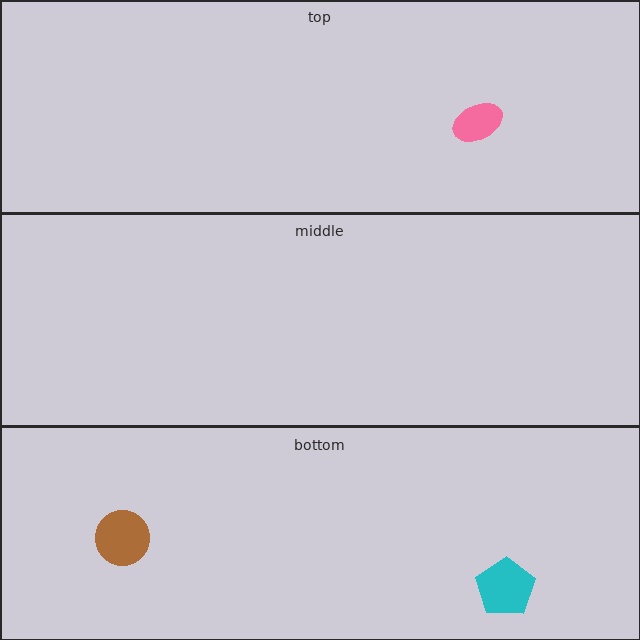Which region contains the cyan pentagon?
The bottom region.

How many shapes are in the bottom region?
2.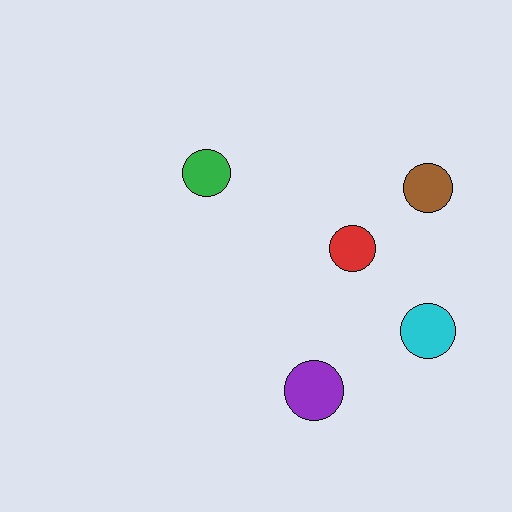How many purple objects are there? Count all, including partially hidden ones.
There is 1 purple object.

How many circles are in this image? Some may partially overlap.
There are 5 circles.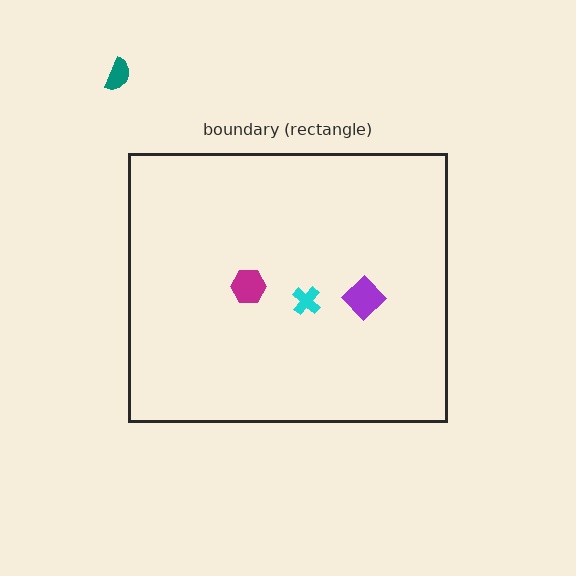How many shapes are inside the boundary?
3 inside, 1 outside.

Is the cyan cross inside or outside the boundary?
Inside.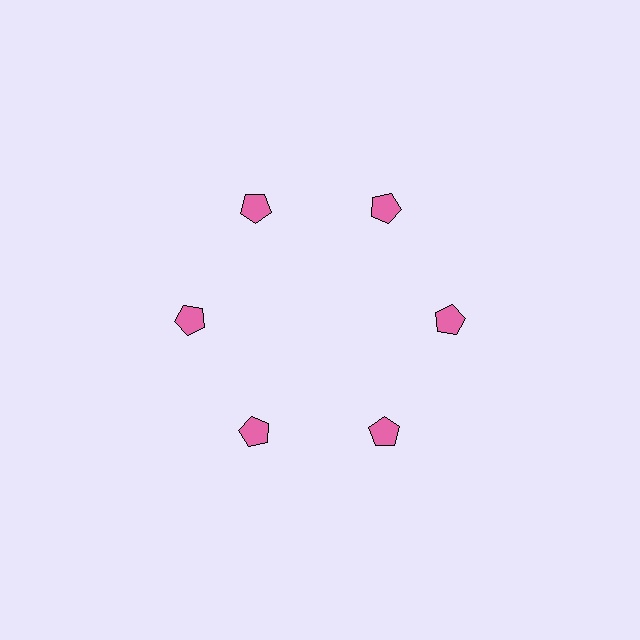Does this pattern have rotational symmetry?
Yes, this pattern has 6-fold rotational symmetry. It looks the same after rotating 60 degrees around the center.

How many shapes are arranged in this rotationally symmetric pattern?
There are 6 shapes, arranged in 6 groups of 1.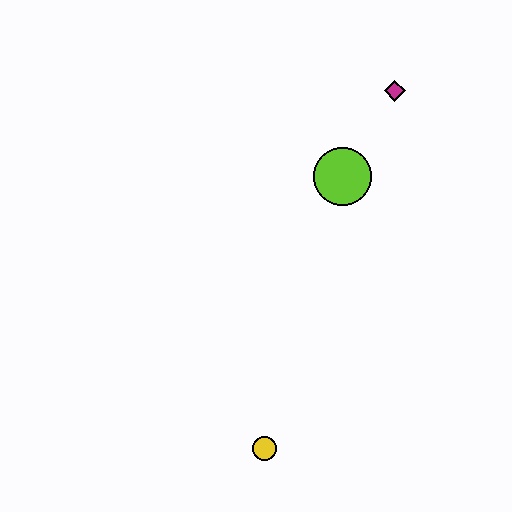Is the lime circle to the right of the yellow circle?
Yes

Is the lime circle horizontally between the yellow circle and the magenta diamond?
Yes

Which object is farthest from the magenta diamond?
The yellow circle is farthest from the magenta diamond.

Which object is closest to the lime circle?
The magenta diamond is closest to the lime circle.